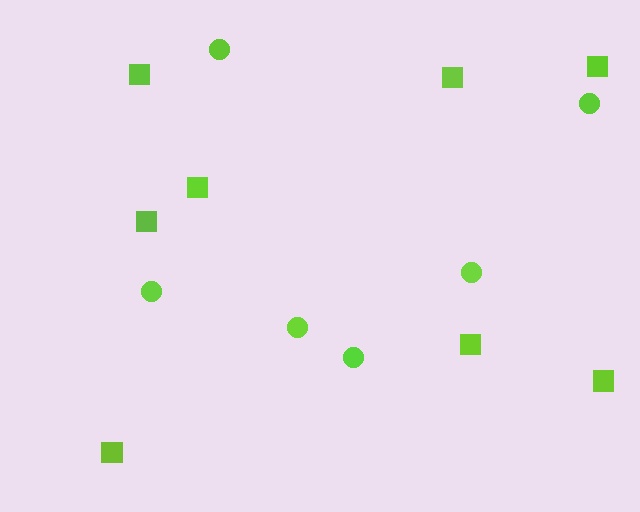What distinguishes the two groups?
There are 2 groups: one group of squares (8) and one group of circles (6).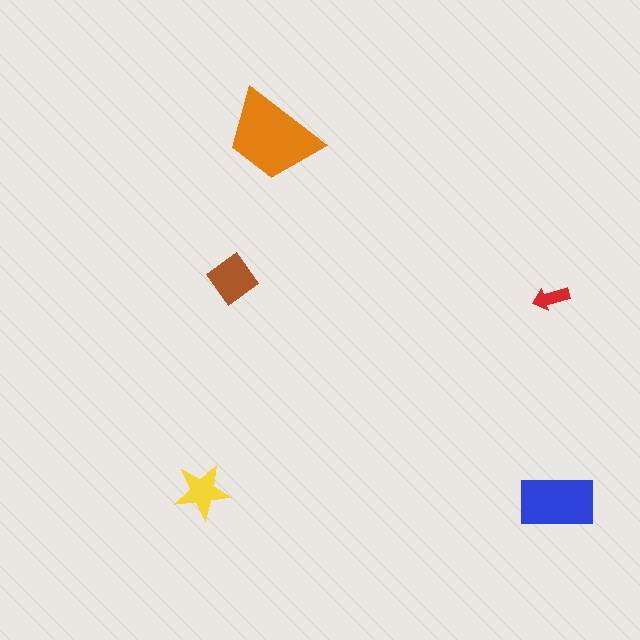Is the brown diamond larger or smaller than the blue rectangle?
Smaller.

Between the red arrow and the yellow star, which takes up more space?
The yellow star.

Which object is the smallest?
The red arrow.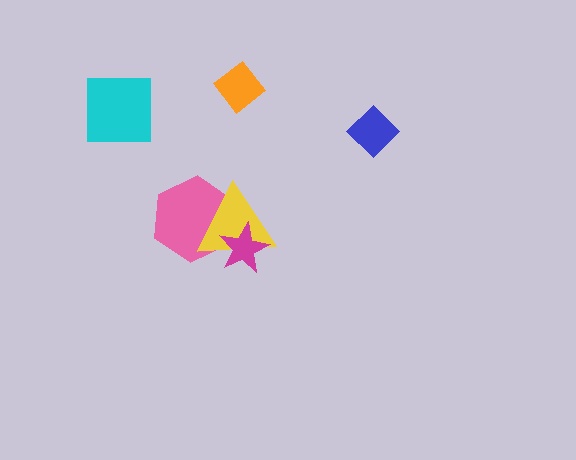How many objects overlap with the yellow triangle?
2 objects overlap with the yellow triangle.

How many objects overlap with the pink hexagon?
2 objects overlap with the pink hexagon.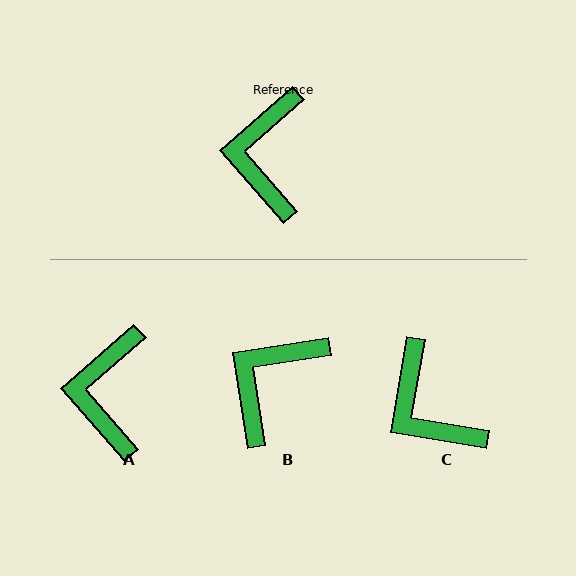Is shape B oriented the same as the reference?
No, it is off by about 32 degrees.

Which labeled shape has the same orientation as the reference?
A.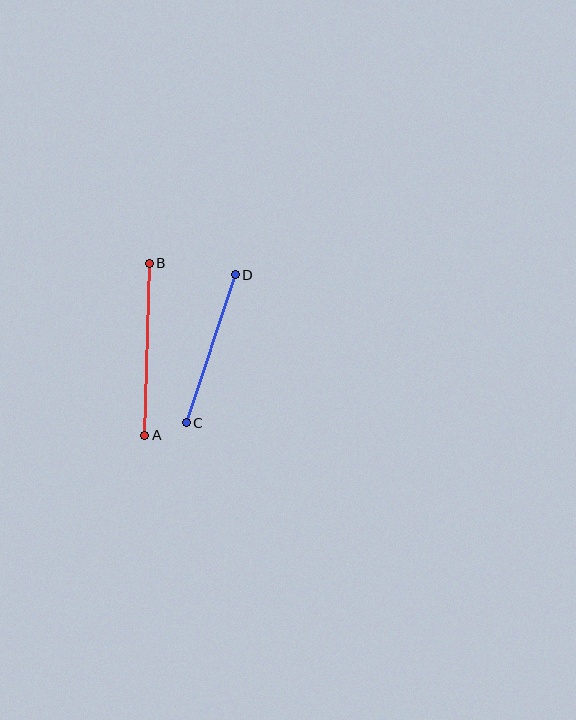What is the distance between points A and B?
The distance is approximately 172 pixels.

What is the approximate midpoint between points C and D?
The midpoint is at approximately (211, 349) pixels.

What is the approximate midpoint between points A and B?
The midpoint is at approximately (147, 349) pixels.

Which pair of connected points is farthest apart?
Points A and B are farthest apart.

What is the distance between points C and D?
The distance is approximately 156 pixels.